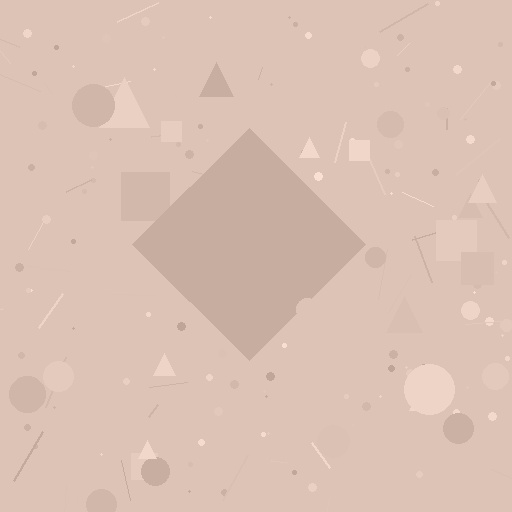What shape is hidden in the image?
A diamond is hidden in the image.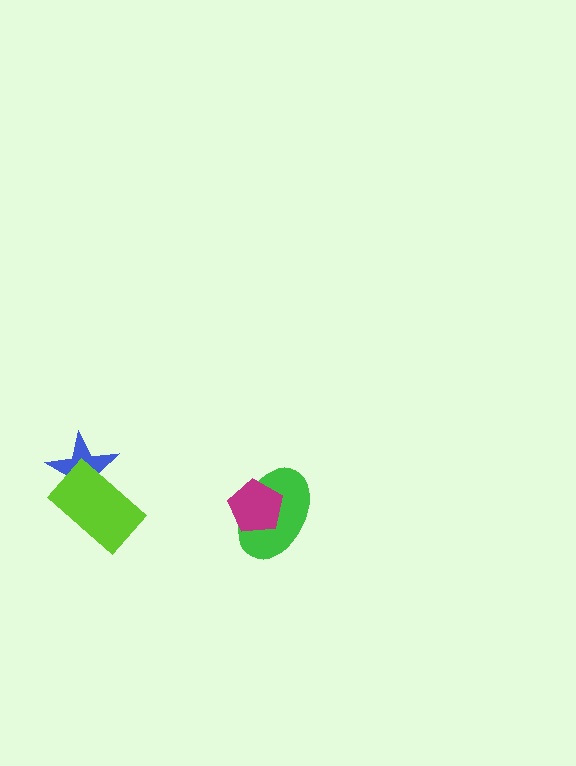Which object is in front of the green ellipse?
The magenta pentagon is in front of the green ellipse.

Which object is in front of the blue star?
The lime rectangle is in front of the blue star.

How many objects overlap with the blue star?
1 object overlaps with the blue star.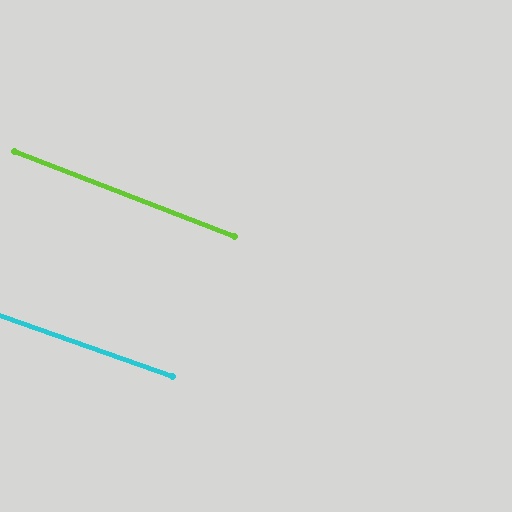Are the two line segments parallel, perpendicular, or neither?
Parallel — their directions differ by only 1.8°.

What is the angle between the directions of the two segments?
Approximately 2 degrees.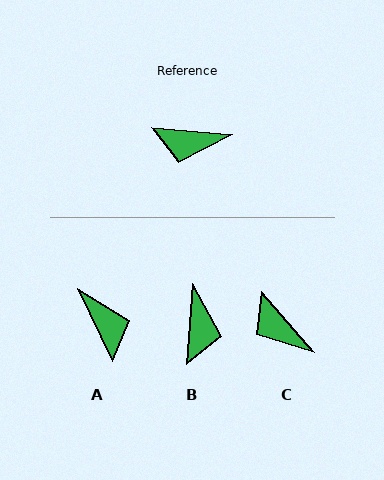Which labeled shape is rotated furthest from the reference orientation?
A, about 120 degrees away.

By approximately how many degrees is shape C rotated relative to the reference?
Approximately 44 degrees clockwise.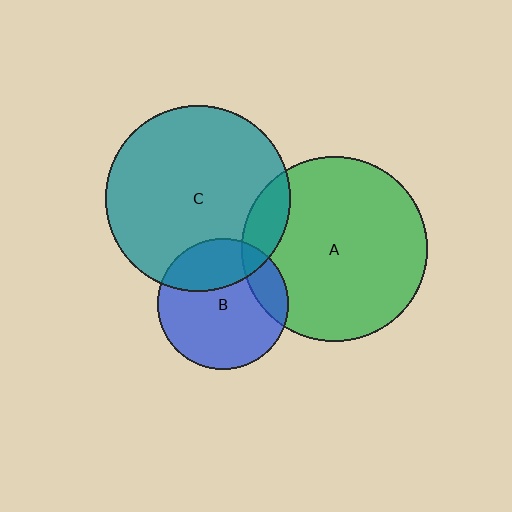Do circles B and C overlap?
Yes.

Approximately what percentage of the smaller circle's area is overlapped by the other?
Approximately 30%.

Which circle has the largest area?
Circle A (green).